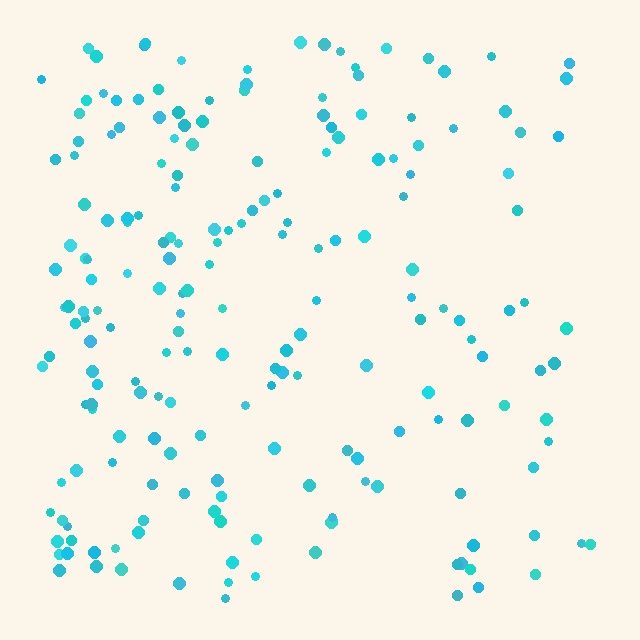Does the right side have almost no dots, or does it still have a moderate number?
Still a moderate number, just noticeably fewer than the left.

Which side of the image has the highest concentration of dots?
The left.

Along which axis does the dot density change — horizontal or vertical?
Horizontal.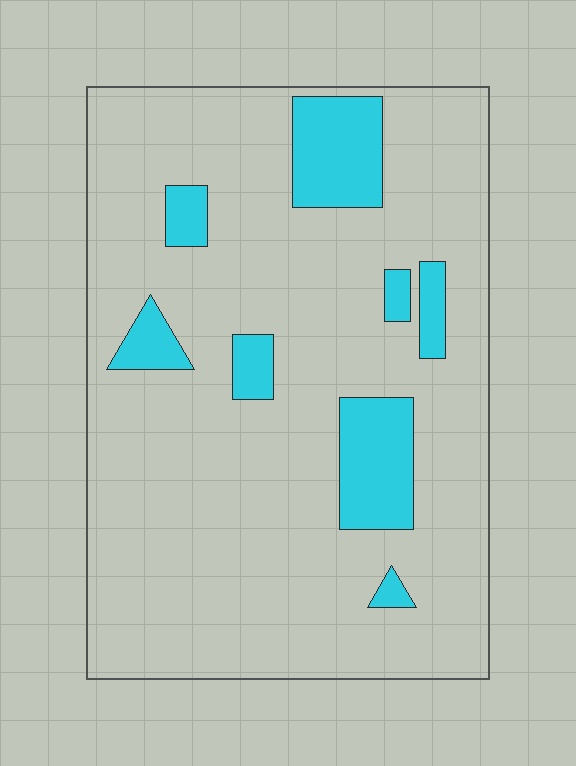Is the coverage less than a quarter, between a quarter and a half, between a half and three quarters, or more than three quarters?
Less than a quarter.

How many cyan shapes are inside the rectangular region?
8.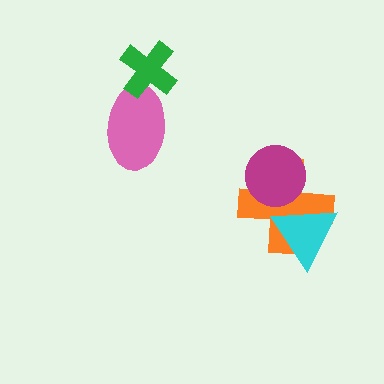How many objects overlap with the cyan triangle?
1 object overlaps with the cyan triangle.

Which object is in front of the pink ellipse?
The green cross is in front of the pink ellipse.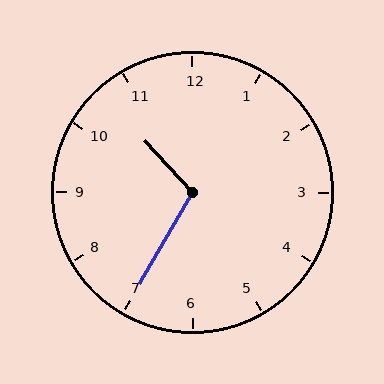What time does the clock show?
10:35.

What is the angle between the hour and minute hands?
Approximately 108 degrees.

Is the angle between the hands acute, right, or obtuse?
It is obtuse.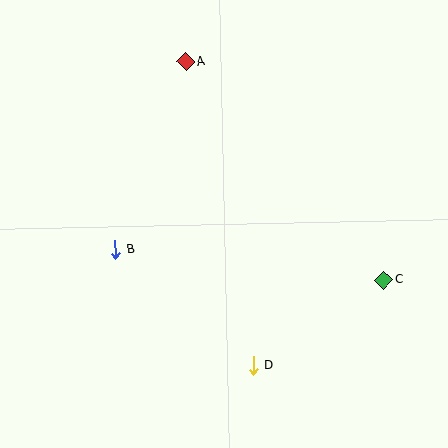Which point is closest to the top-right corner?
Point A is closest to the top-right corner.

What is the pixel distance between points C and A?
The distance between C and A is 295 pixels.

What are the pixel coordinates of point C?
Point C is at (384, 280).